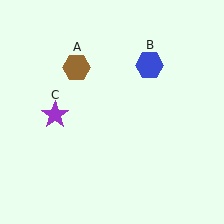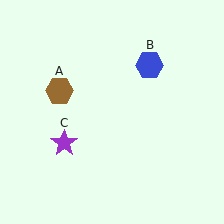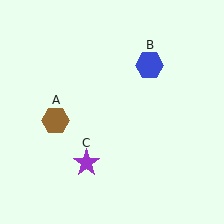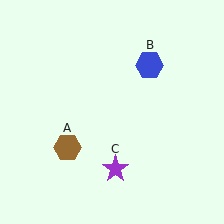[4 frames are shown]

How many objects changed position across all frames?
2 objects changed position: brown hexagon (object A), purple star (object C).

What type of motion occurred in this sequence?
The brown hexagon (object A), purple star (object C) rotated counterclockwise around the center of the scene.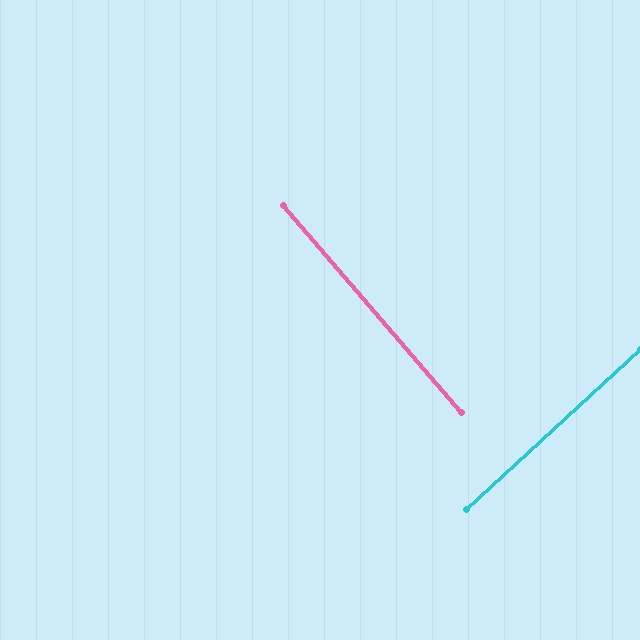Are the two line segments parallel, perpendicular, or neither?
Perpendicular — they meet at approximately 88°.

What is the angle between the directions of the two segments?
Approximately 88 degrees.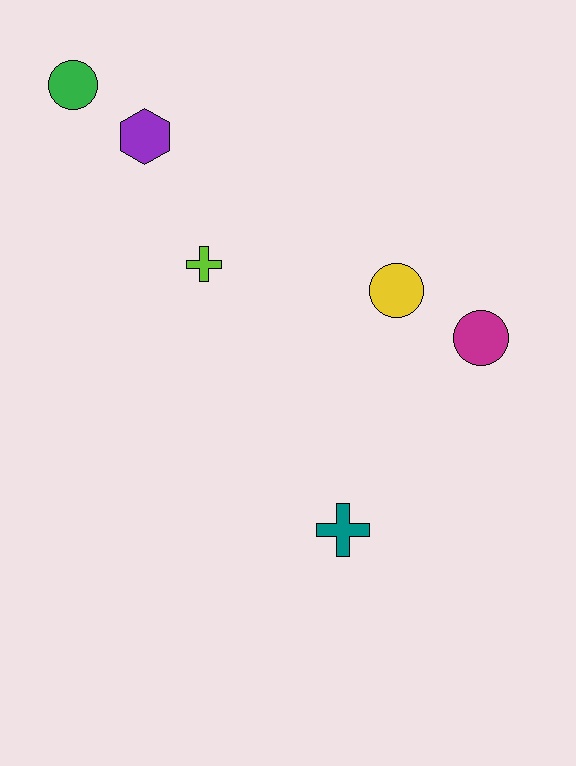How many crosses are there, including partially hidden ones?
There are 2 crosses.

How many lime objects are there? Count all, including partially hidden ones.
There is 1 lime object.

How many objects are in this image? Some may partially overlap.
There are 6 objects.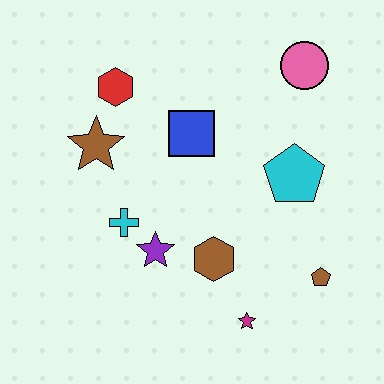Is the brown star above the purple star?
Yes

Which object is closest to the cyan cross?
The purple star is closest to the cyan cross.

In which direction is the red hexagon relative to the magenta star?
The red hexagon is above the magenta star.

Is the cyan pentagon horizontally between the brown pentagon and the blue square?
Yes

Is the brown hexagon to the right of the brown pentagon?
No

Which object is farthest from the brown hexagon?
The pink circle is farthest from the brown hexagon.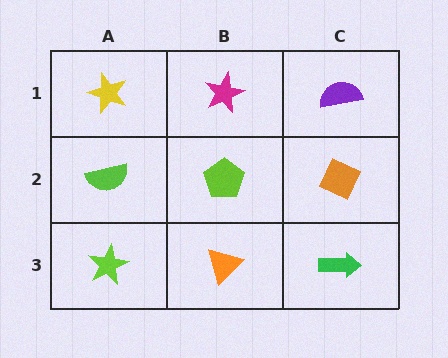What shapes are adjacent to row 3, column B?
A lime pentagon (row 2, column B), a lime star (row 3, column A), a green arrow (row 3, column C).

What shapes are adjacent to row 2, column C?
A purple semicircle (row 1, column C), a green arrow (row 3, column C), a lime pentagon (row 2, column B).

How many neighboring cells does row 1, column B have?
3.